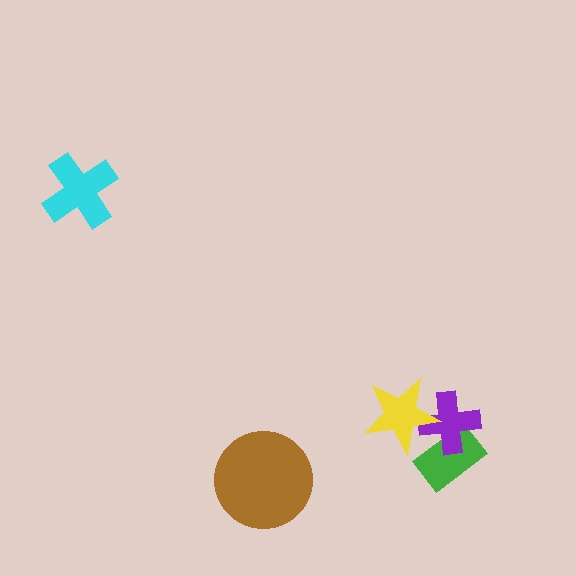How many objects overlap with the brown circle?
0 objects overlap with the brown circle.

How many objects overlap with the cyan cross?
0 objects overlap with the cyan cross.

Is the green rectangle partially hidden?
Yes, it is partially covered by another shape.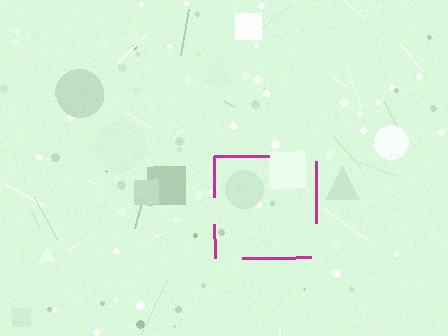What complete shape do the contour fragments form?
The contour fragments form a square.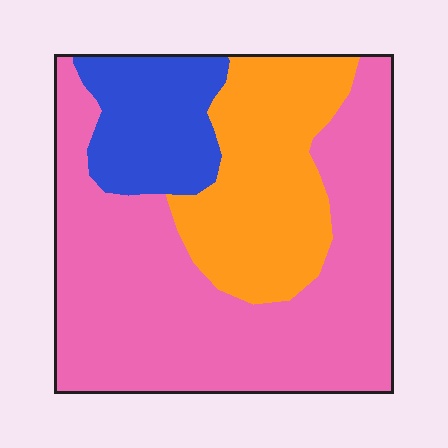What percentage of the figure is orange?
Orange takes up between a quarter and a half of the figure.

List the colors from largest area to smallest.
From largest to smallest: pink, orange, blue.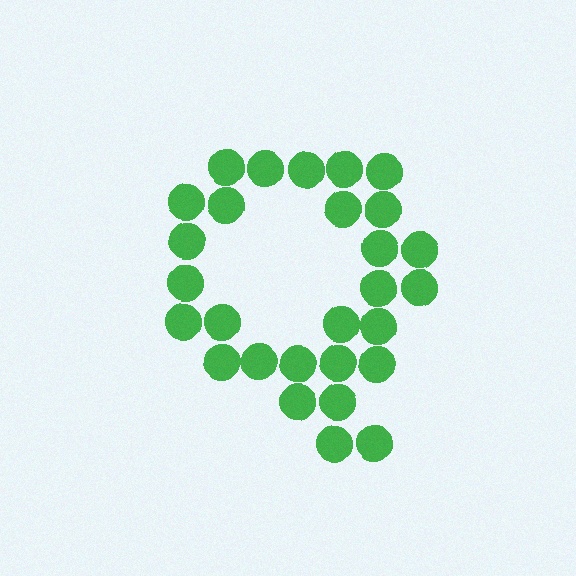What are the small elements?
The small elements are circles.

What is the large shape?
The large shape is the letter Q.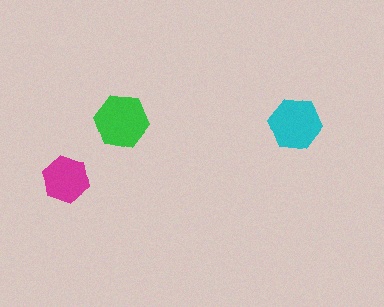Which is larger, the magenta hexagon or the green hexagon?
The green one.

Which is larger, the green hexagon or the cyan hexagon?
The green one.